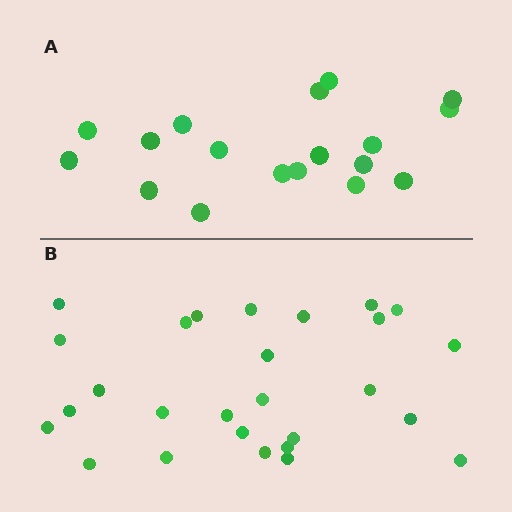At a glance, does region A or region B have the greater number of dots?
Region B (the bottom region) has more dots.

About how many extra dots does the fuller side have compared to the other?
Region B has roughly 8 or so more dots than region A.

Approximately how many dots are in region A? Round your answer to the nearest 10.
About 20 dots. (The exact count is 18, which rounds to 20.)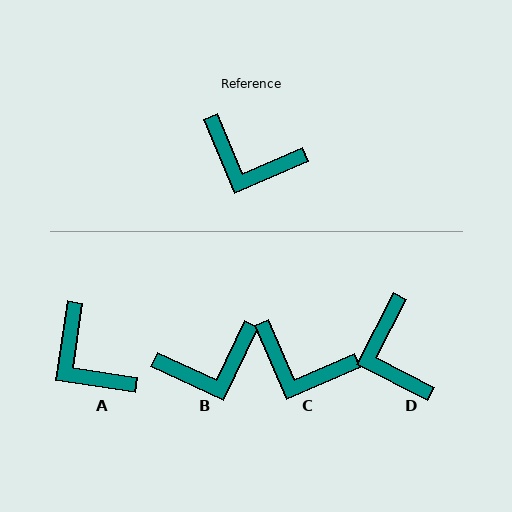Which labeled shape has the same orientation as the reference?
C.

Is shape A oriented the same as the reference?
No, it is off by about 32 degrees.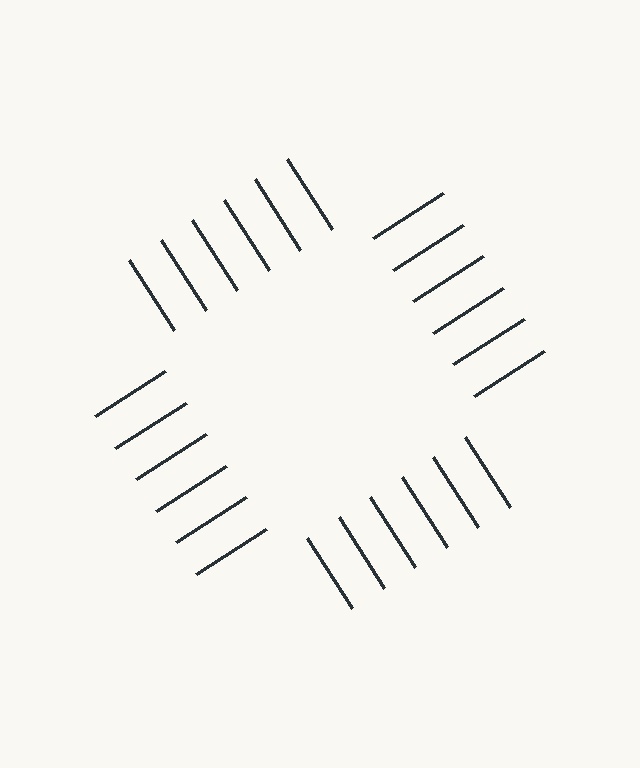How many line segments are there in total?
24 — 6 along each of the 4 edges.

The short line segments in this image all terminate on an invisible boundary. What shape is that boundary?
An illusory square — the line segments terminate on its edges but no continuous stroke is drawn.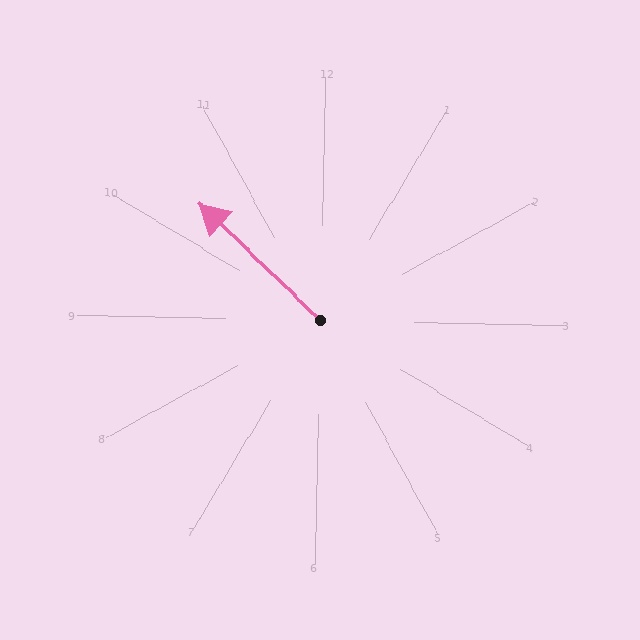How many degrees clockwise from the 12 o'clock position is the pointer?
Approximately 313 degrees.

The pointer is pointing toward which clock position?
Roughly 10 o'clock.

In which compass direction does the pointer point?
Northwest.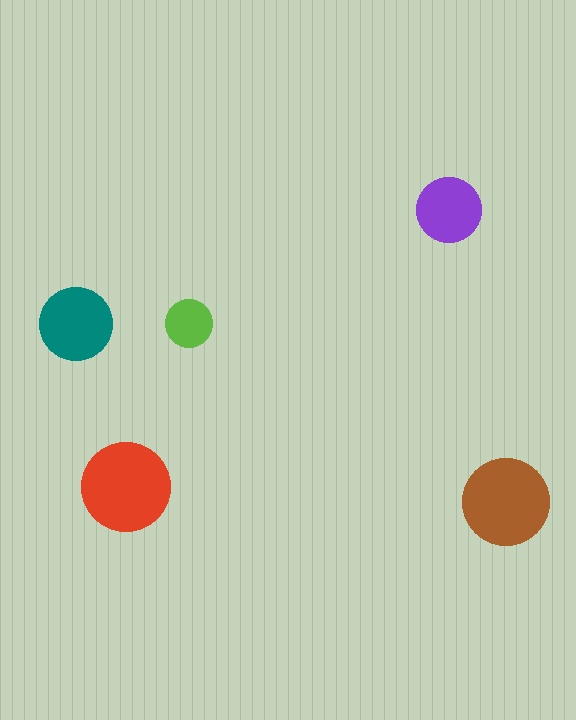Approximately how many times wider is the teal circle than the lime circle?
About 1.5 times wider.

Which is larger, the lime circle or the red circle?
The red one.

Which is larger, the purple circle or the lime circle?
The purple one.